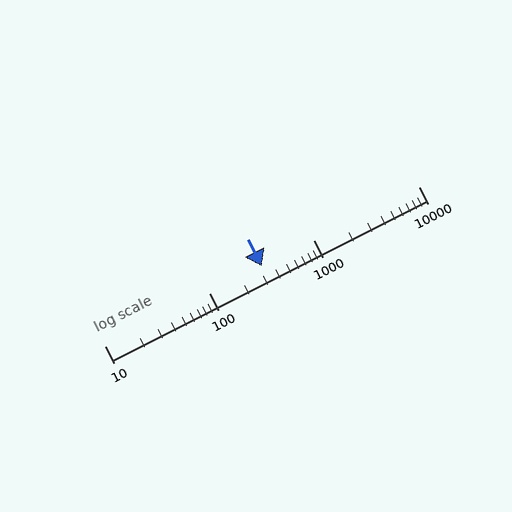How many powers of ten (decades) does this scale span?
The scale spans 3 decades, from 10 to 10000.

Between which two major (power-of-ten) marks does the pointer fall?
The pointer is between 100 and 1000.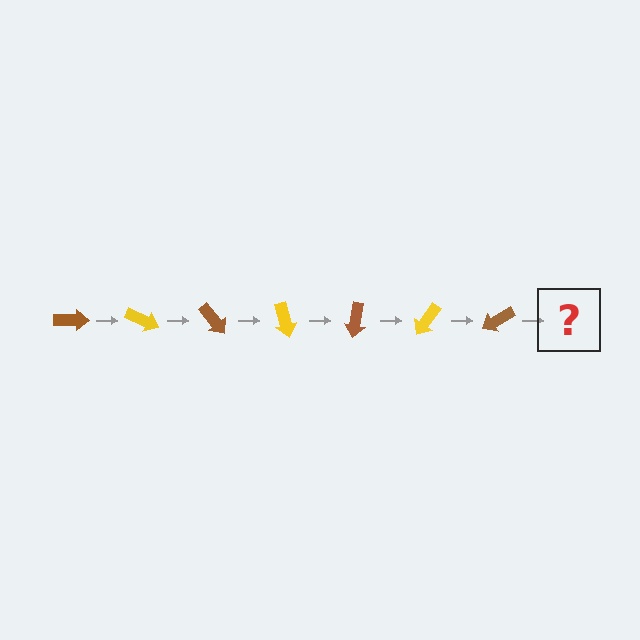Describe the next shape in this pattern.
It should be a yellow arrow, rotated 175 degrees from the start.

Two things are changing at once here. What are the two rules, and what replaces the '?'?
The two rules are that it rotates 25 degrees each step and the color cycles through brown and yellow. The '?' should be a yellow arrow, rotated 175 degrees from the start.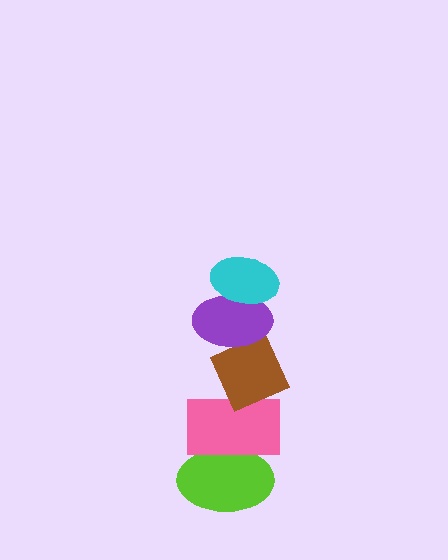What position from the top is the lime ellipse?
The lime ellipse is 5th from the top.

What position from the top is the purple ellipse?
The purple ellipse is 2nd from the top.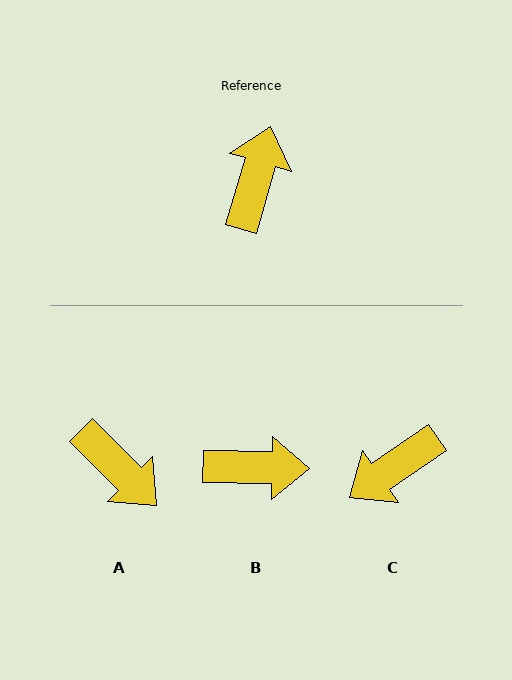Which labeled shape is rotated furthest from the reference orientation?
C, about 140 degrees away.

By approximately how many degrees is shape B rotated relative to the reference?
Approximately 75 degrees clockwise.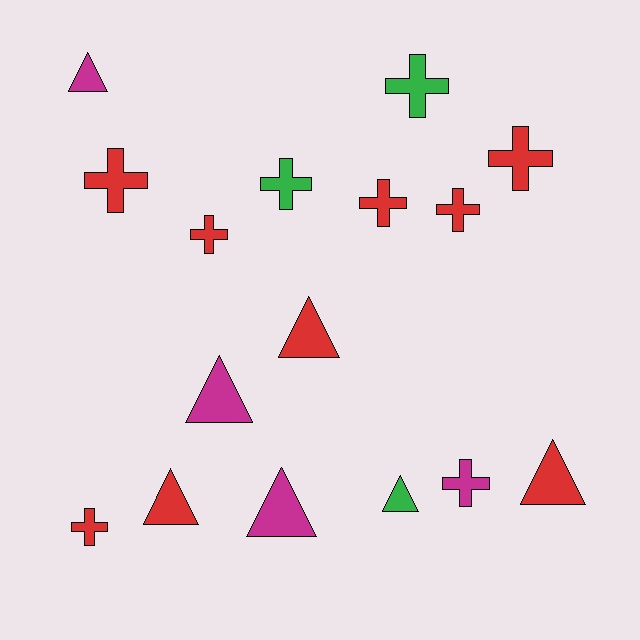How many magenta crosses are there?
There is 1 magenta cross.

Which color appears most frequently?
Red, with 9 objects.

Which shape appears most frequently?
Cross, with 9 objects.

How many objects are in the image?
There are 16 objects.